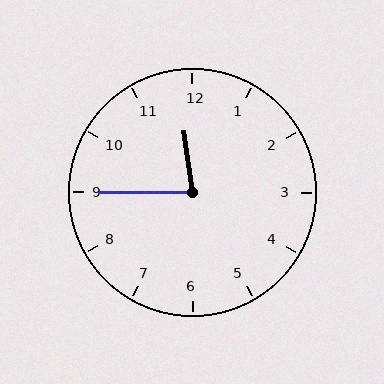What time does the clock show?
11:45.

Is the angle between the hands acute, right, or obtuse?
It is acute.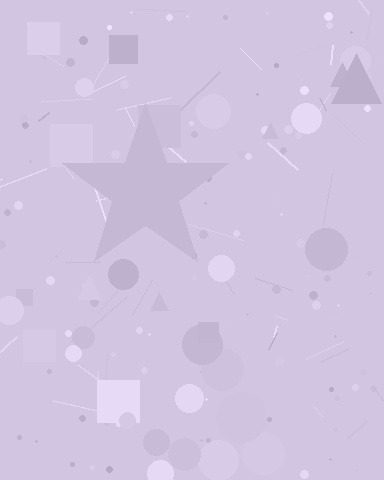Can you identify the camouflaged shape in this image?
The camouflaged shape is a star.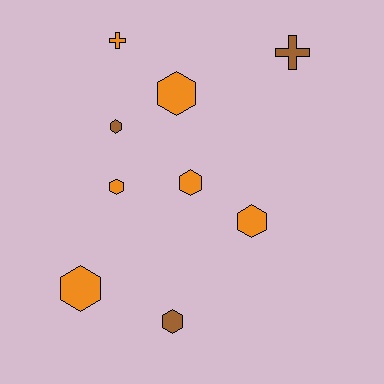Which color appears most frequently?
Orange, with 6 objects.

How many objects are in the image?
There are 9 objects.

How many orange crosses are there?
There is 1 orange cross.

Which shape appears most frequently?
Hexagon, with 7 objects.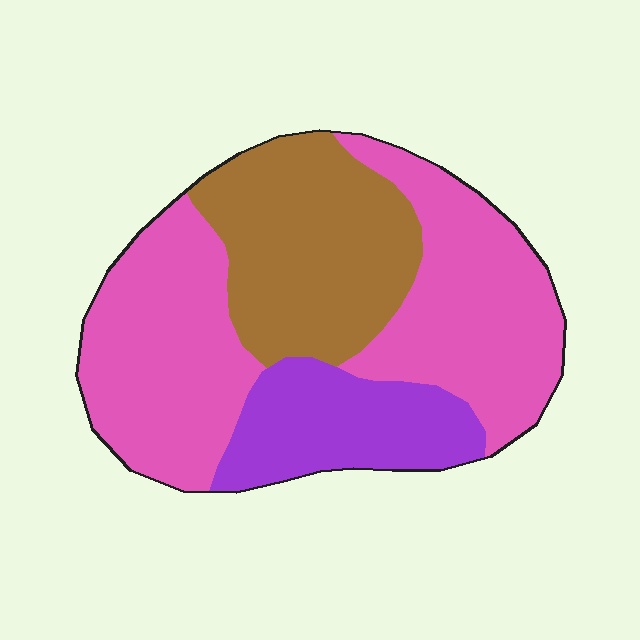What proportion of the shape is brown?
Brown takes up about one quarter (1/4) of the shape.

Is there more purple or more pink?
Pink.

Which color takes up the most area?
Pink, at roughly 55%.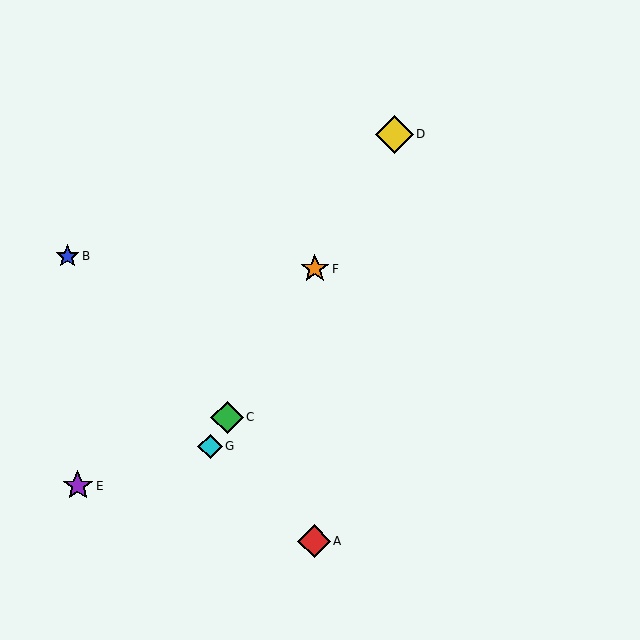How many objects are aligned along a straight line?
4 objects (C, D, F, G) are aligned along a straight line.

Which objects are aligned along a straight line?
Objects C, D, F, G are aligned along a straight line.